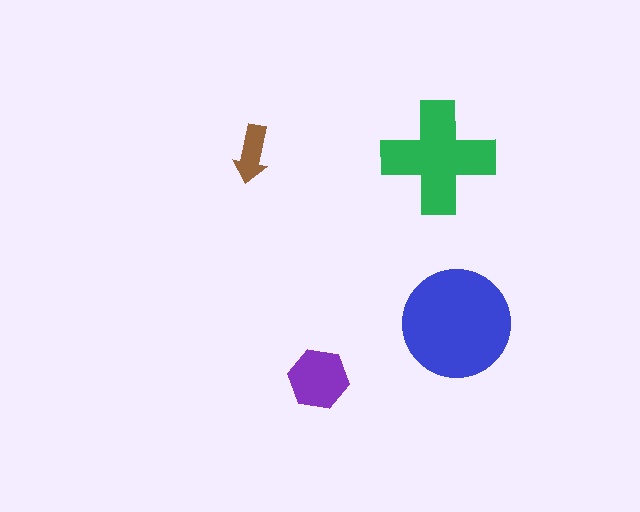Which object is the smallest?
The brown arrow.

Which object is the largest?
The blue circle.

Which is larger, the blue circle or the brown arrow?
The blue circle.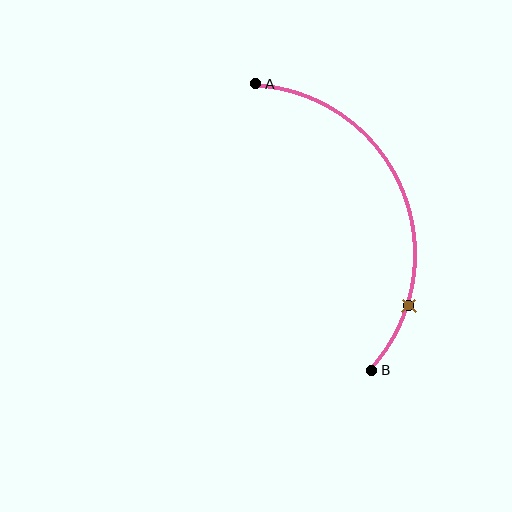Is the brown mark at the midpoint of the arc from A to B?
No. The brown mark lies on the arc but is closer to endpoint B. The arc midpoint would be at the point on the curve equidistant along the arc from both A and B.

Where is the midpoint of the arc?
The arc midpoint is the point on the curve farthest from the straight line joining A and B. It sits to the right of that line.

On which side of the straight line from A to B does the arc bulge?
The arc bulges to the right of the straight line connecting A and B.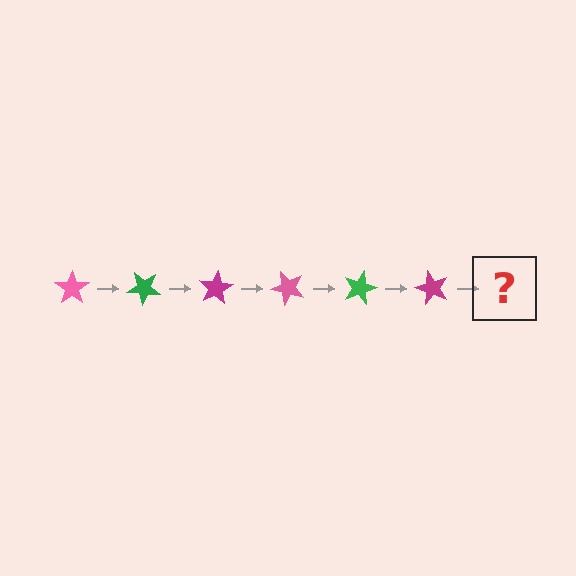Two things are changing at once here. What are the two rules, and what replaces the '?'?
The two rules are that it rotates 40 degrees each step and the color cycles through pink, green, and magenta. The '?' should be a pink star, rotated 240 degrees from the start.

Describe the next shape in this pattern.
It should be a pink star, rotated 240 degrees from the start.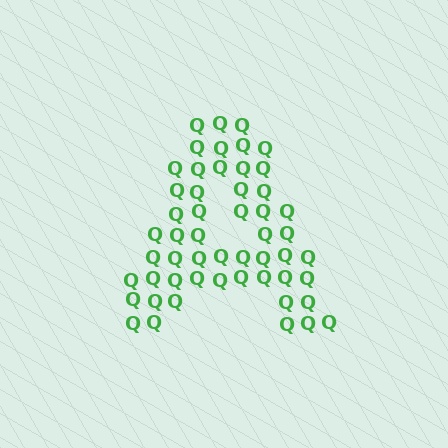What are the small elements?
The small elements are letter Q's.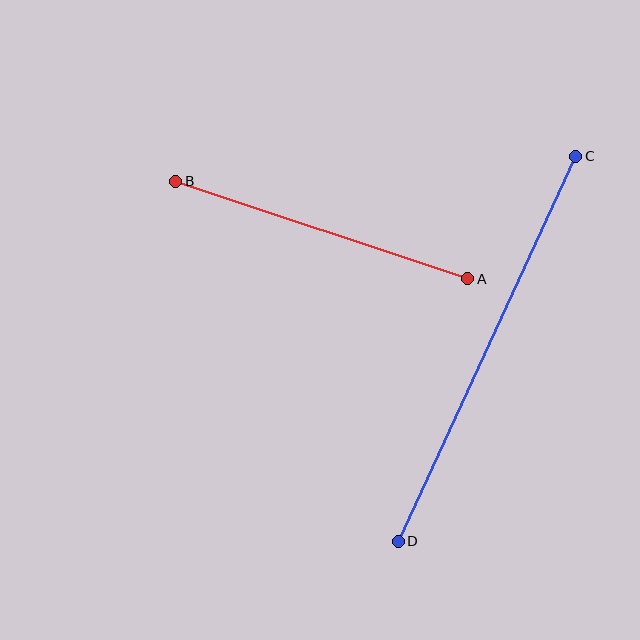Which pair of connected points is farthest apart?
Points C and D are farthest apart.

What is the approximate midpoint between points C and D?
The midpoint is at approximately (487, 349) pixels.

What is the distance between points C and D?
The distance is approximately 424 pixels.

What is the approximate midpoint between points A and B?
The midpoint is at approximately (322, 230) pixels.